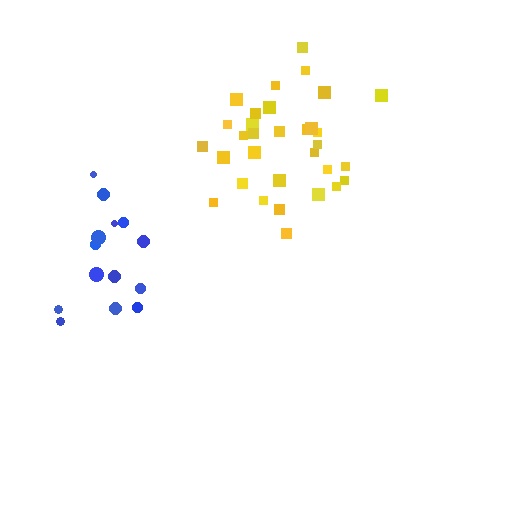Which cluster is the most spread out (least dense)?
Blue.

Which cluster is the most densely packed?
Yellow.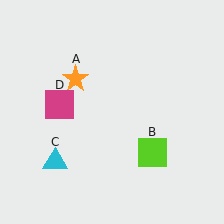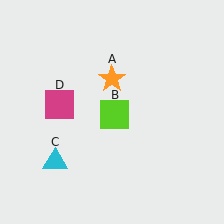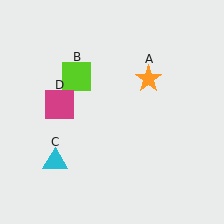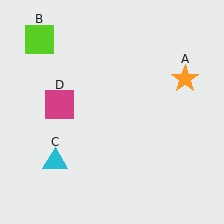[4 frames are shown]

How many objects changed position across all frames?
2 objects changed position: orange star (object A), lime square (object B).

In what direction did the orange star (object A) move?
The orange star (object A) moved right.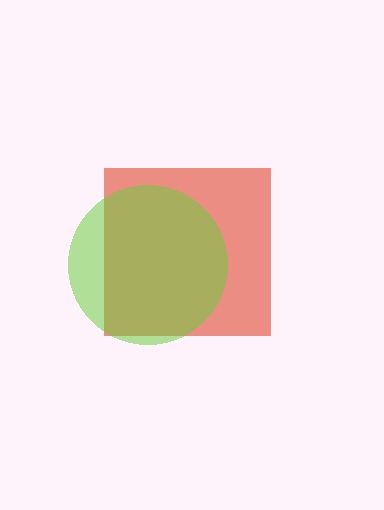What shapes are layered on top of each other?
The layered shapes are: a red square, a lime circle.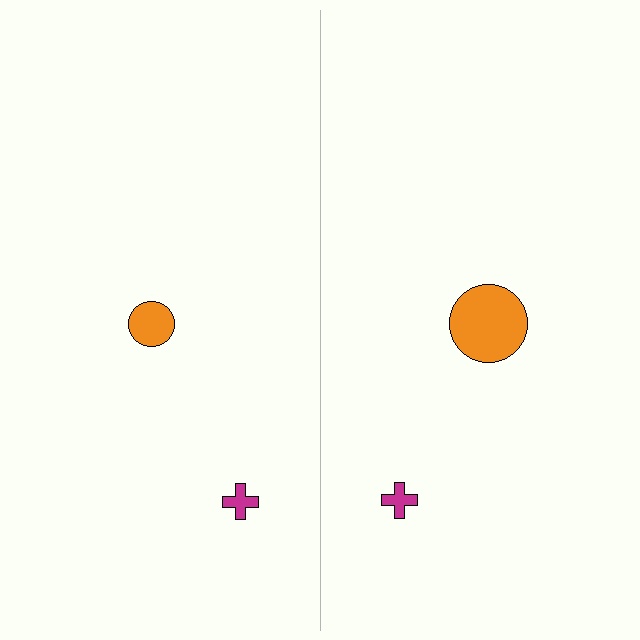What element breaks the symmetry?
The orange circle on the right side has a different size than its mirror counterpart.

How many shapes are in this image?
There are 4 shapes in this image.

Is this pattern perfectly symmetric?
No, the pattern is not perfectly symmetric. The orange circle on the right side has a different size than its mirror counterpart.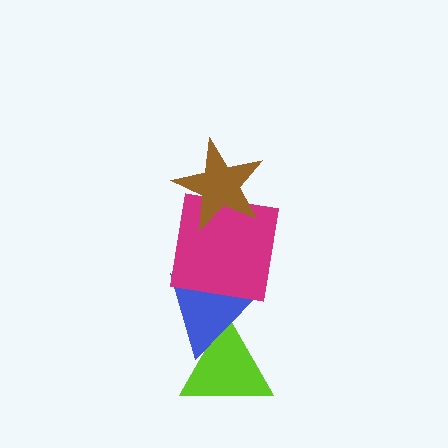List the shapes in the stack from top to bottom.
From top to bottom: the brown star, the magenta square, the blue triangle, the lime triangle.